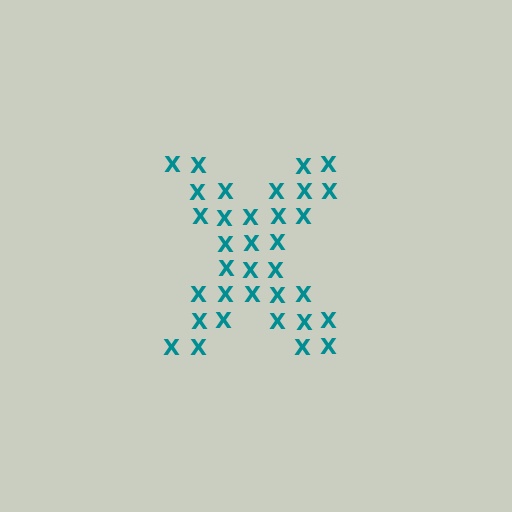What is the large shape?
The large shape is the letter X.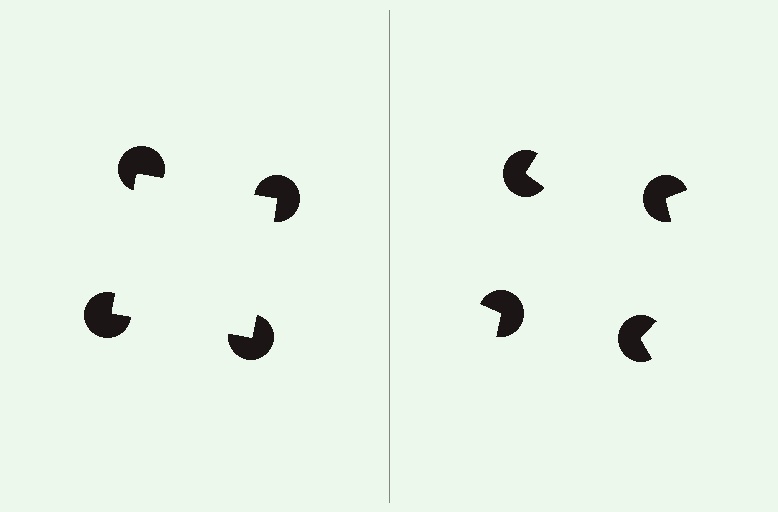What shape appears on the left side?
An illusory square.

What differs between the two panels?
The pac-man discs are positioned identically on both sides; only the wedge orientations differ. On the left they align to a square; on the right they are misaligned.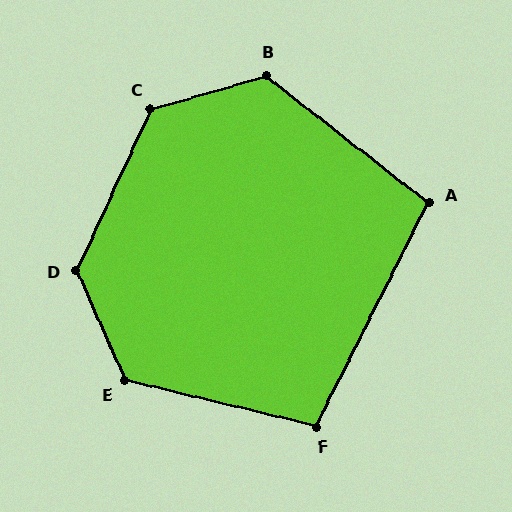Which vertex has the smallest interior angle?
A, at approximately 101 degrees.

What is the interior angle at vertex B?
Approximately 126 degrees (obtuse).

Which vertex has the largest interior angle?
D, at approximately 131 degrees.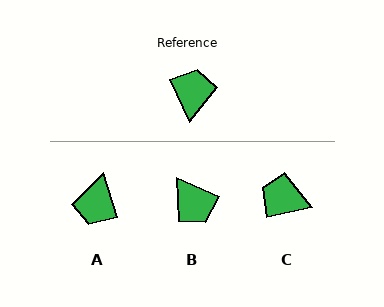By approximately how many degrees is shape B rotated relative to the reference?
Approximately 139 degrees clockwise.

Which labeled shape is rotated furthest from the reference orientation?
A, about 173 degrees away.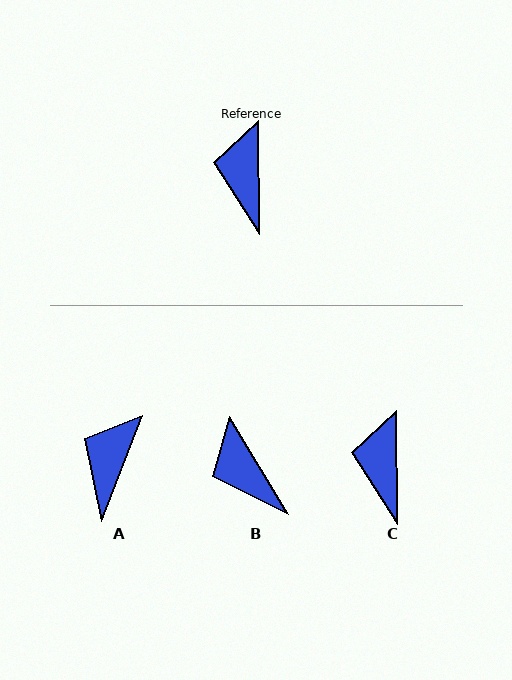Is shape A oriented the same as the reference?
No, it is off by about 21 degrees.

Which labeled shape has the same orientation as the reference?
C.